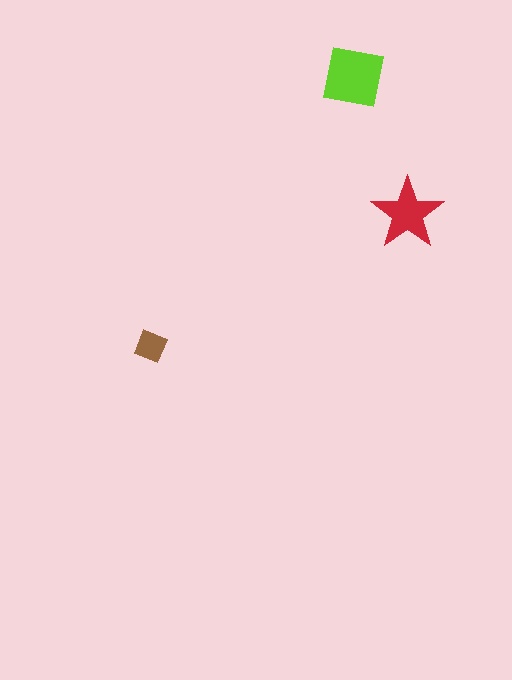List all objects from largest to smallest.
The lime square, the red star, the brown diamond.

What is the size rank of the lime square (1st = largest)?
1st.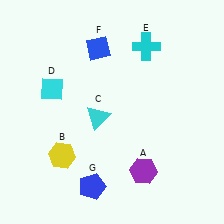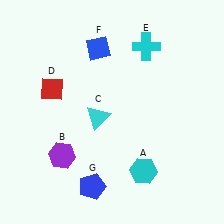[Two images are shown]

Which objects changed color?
A changed from purple to cyan. B changed from yellow to purple. D changed from cyan to red.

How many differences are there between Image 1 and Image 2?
There are 3 differences between the two images.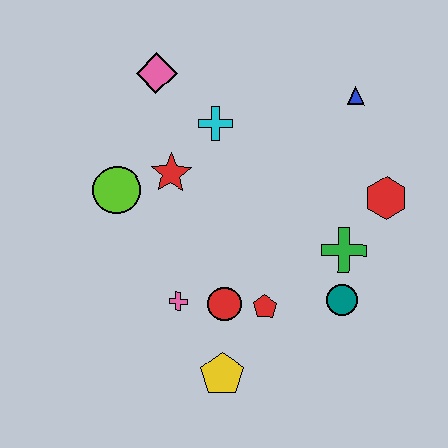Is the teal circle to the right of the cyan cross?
Yes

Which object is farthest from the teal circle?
The pink diamond is farthest from the teal circle.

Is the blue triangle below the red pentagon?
No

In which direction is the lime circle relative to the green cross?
The lime circle is to the left of the green cross.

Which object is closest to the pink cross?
The red circle is closest to the pink cross.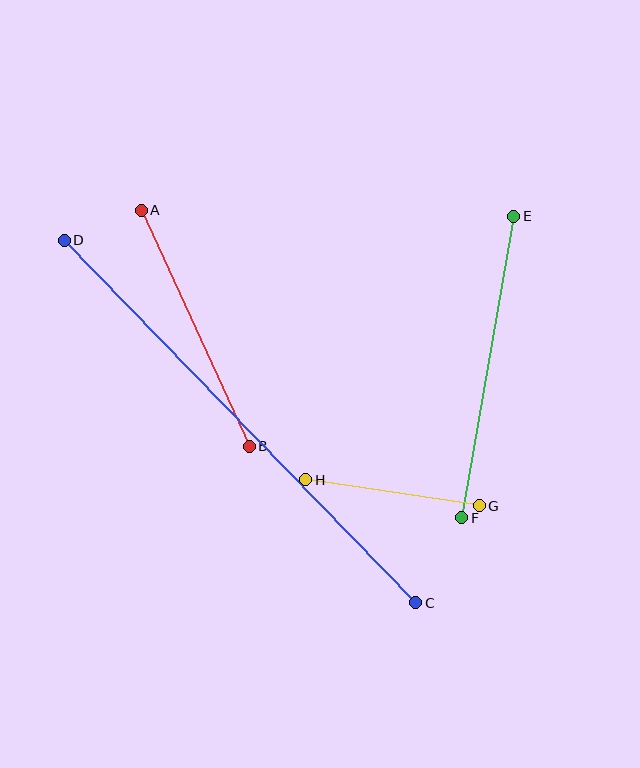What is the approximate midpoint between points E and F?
The midpoint is at approximately (488, 367) pixels.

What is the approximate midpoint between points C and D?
The midpoint is at approximately (240, 422) pixels.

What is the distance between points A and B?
The distance is approximately 259 pixels.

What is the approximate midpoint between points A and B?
The midpoint is at approximately (195, 328) pixels.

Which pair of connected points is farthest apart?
Points C and D are farthest apart.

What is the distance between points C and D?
The distance is approximately 505 pixels.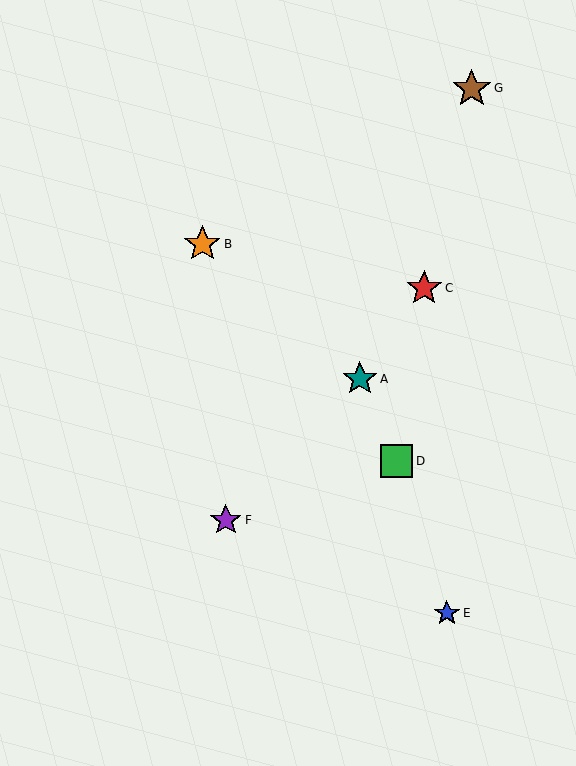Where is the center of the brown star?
The center of the brown star is at (472, 88).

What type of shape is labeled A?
Shape A is a teal star.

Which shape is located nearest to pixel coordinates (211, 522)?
The purple star (labeled F) at (226, 520) is nearest to that location.